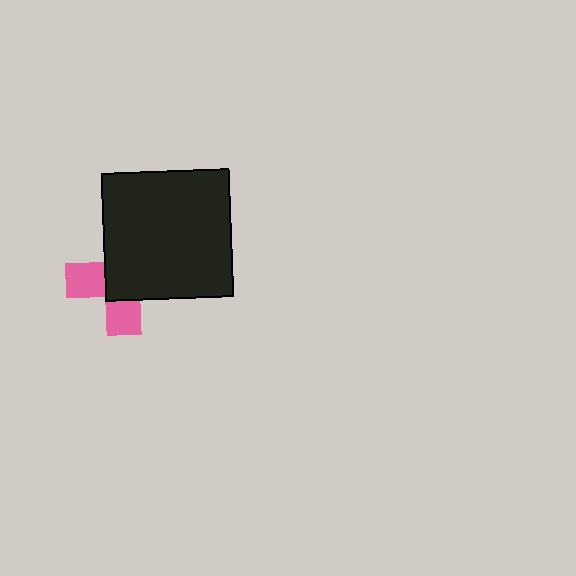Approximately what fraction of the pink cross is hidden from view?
Roughly 62% of the pink cross is hidden behind the black square.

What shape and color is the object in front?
The object in front is a black square.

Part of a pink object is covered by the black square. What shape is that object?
It is a cross.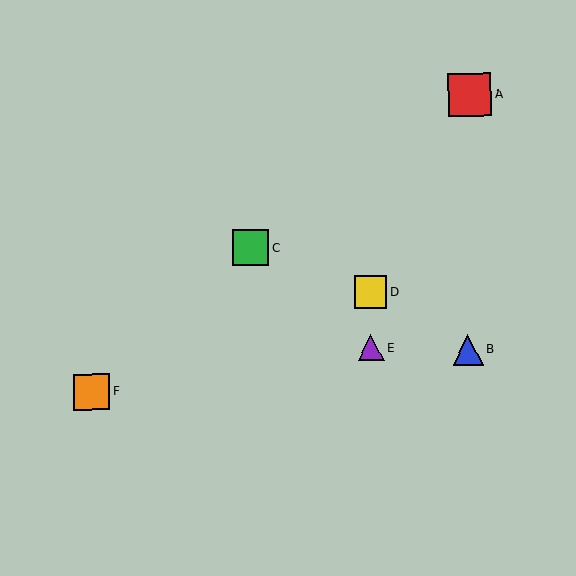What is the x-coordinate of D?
Object D is at x≈371.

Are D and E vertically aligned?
Yes, both are at x≈371.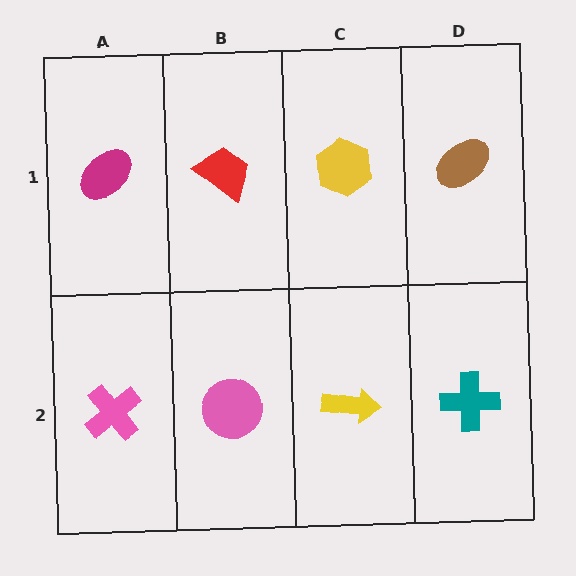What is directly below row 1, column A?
A pink cross.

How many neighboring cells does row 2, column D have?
2.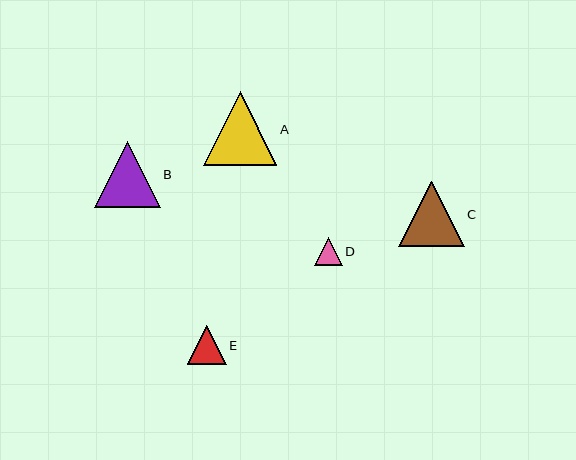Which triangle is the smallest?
Triangle D is the smallest with a size of approximately 28 pixels.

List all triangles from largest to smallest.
From largest to smallest: A, B, C, E, D.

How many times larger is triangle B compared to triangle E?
Triangle B is approximately 1.7 times the size of triangle E.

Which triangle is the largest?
Triangle A is the largest with a size of approximately 74 pixels.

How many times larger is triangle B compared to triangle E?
Triangle B is approximately 1.7 times the size of triangle E.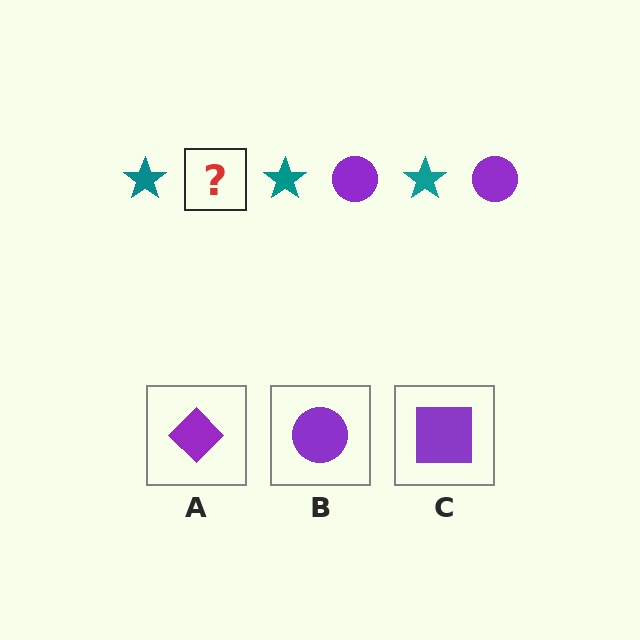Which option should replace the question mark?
Option B.